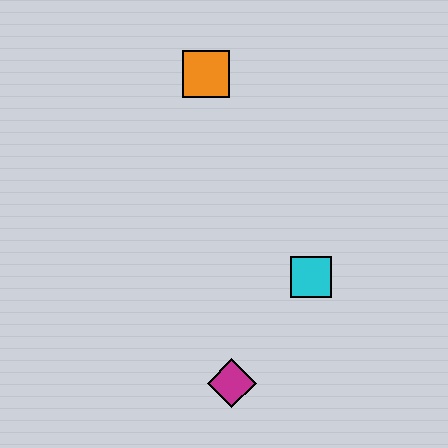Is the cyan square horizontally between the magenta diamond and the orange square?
No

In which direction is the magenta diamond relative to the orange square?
The magenta diamond is below the orange square.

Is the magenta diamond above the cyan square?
No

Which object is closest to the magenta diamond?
The cyan square is closest to the magenta diamond.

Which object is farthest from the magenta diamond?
The orange square is farthest from the magenta diamond.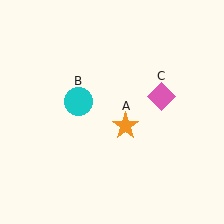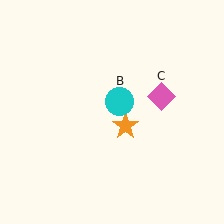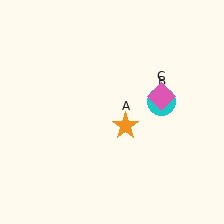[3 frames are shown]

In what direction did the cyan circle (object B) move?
The cyan circle (object B) moved right.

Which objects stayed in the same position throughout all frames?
Orange star (object A) and pink diamond (object C) remained stationary.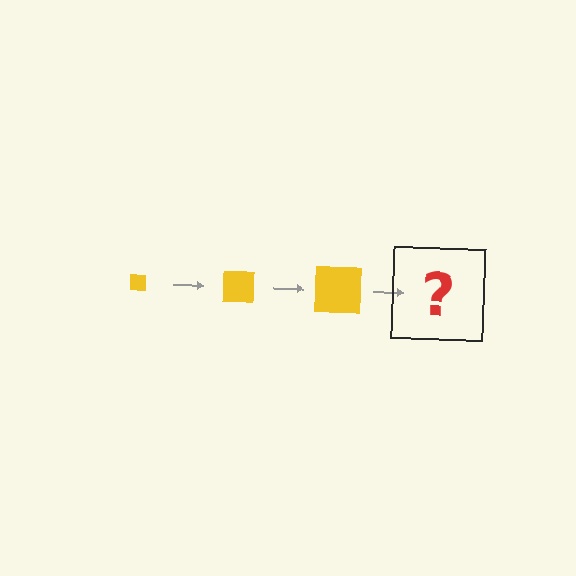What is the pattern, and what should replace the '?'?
The pattern is that the square gets progressively larger each step. The '?' should be a yellow square, larger than the previous one.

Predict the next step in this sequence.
The next step is a yellow square, larger than the previous one.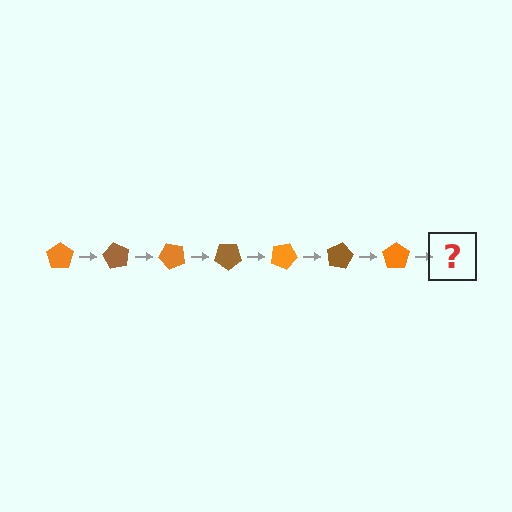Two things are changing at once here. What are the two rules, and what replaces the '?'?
The two rules are that it rotates 60 degrees each step and the color cycles through orange and brown. The '?' should be a brown pentagon, rotated 420 degrees from the start.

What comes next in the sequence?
The next element should be a brown pentagon, rotated 420 degrees from the start.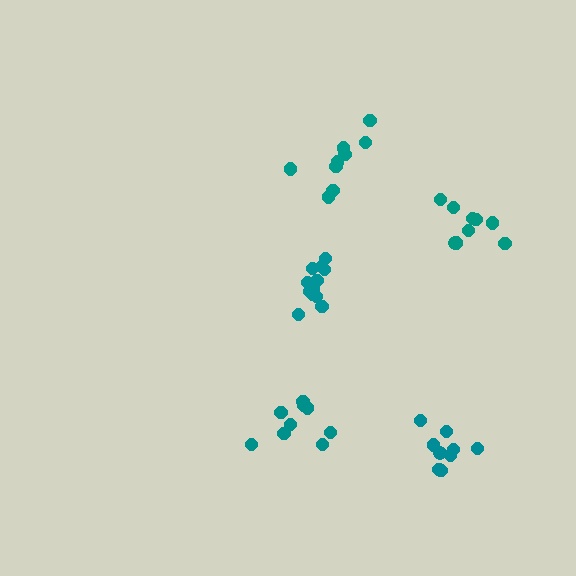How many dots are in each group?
Group 1: 9 dots, Group 2: 12 dots, Group 3: 9 dots, Group 4: 9 dots, Group 5: 9 dots (48 total).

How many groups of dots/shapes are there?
There are 5 groups.